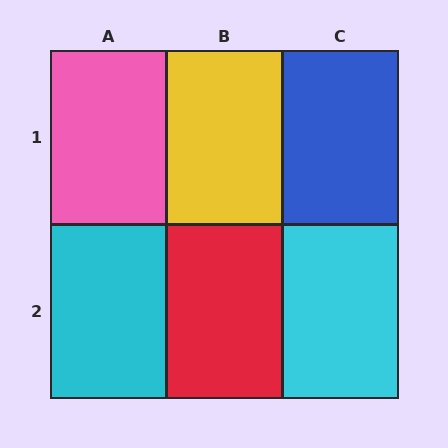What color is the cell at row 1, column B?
Yellow.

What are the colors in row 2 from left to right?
Cyan, red, cyan.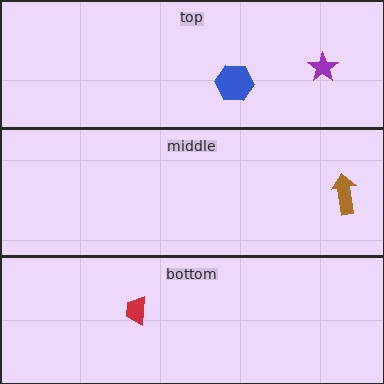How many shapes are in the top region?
2.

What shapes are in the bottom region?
The red trapezoid.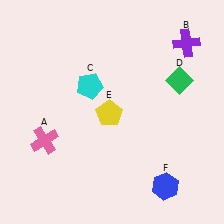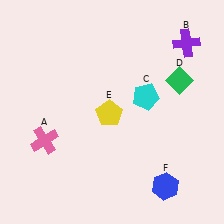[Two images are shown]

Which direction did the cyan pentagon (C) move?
The cyan pentagon (C) moved right.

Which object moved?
The cyan pentagon (C) moved right.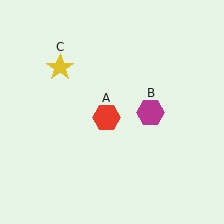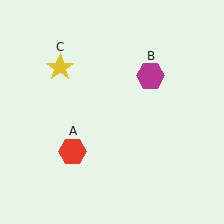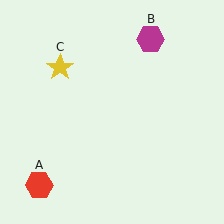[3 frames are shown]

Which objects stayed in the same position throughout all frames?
Yellow star (object C) remained stationary.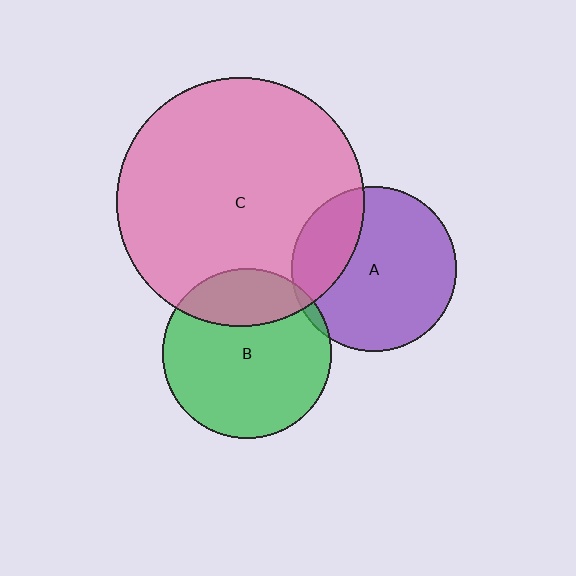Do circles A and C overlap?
Yes.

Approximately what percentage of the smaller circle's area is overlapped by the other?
Approximately 25%.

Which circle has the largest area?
Circle C (pink).